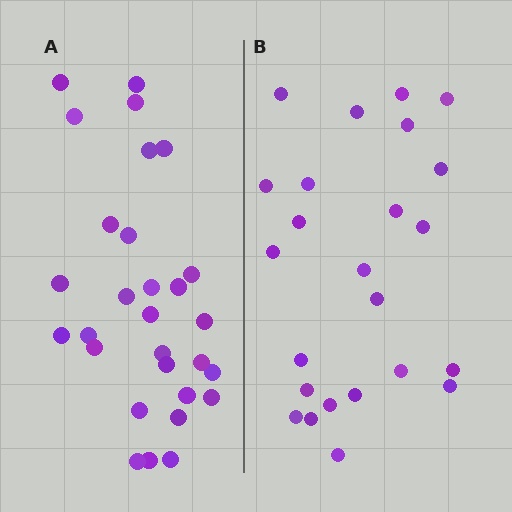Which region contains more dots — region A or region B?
Region A (the left region) has more dots.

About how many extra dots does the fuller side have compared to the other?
Region A has about 5 more dots than region B.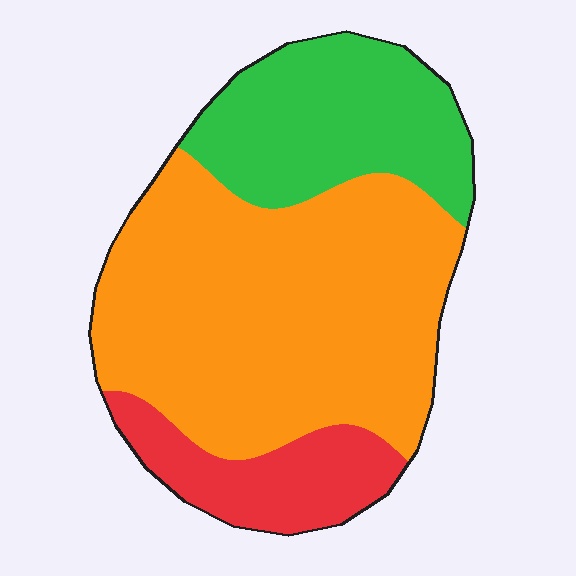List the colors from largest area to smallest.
From largest to smallest: orange, green, red.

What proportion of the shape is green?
Green covers 26% of the shape.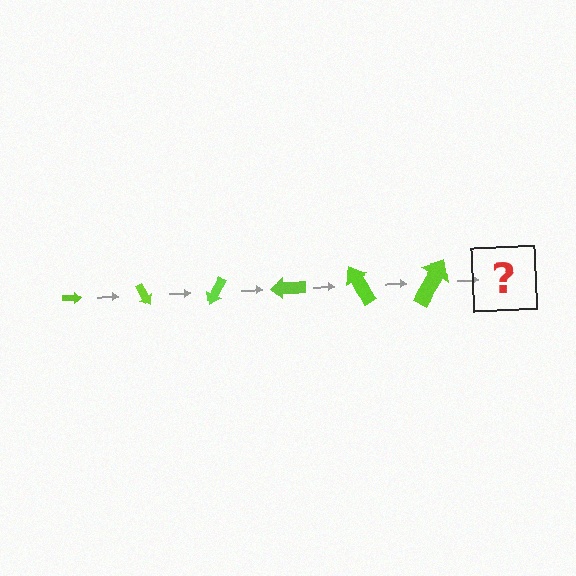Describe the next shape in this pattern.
It should be an arrow, larger than the previous one and rotated 360 degrees from the start.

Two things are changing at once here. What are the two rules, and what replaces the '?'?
The two rules are that the arrow grows larger each step and it rotates 60 degrees each step. The '?' should be an arrow, larger than the previous one and rotated 360 degrees from the start.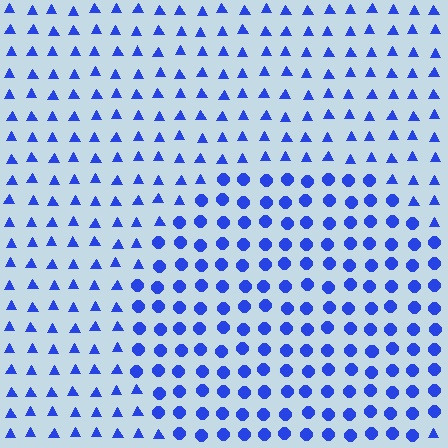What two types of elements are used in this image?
The image uses circles inside the circle region and triangles outside it.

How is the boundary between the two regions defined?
The boundary is defined by a change in element shape: circles inside vs. triangles outside. All elements share the same color and spacing.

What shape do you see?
I see a circle.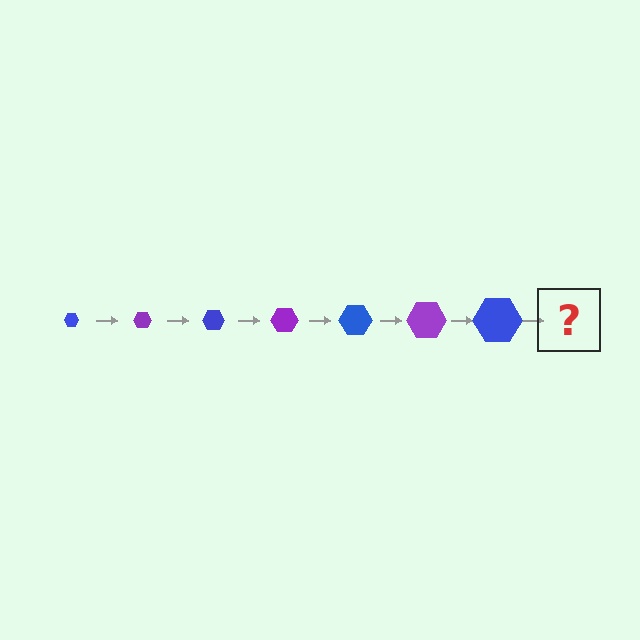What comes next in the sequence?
The next element should be a purple hexagon, larger than the previous one.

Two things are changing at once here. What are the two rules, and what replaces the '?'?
The two rules are that the hexagon grows larger each step and the color cycles through blue and purple. The '?' should be a purple hexagon, larger than the previous one.